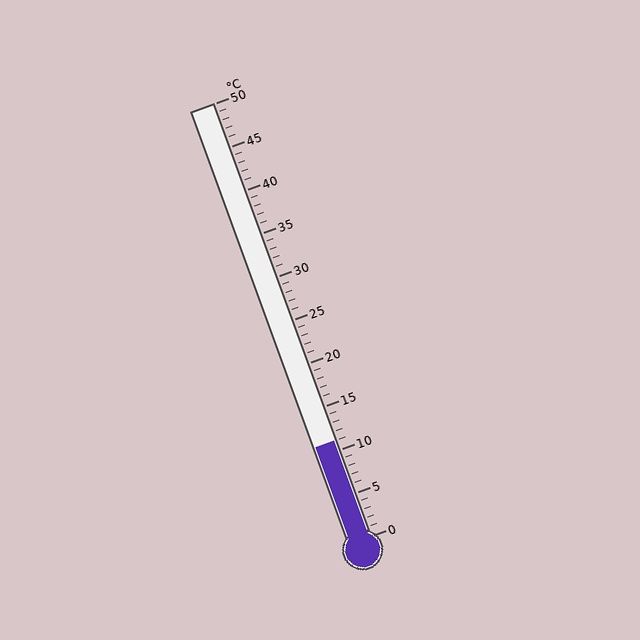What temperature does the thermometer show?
The thermometer shows approximately 11°C.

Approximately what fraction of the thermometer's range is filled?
The thermometer is filled to approximately 20% of its range.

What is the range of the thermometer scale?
The thermometer scale ranges from 0°C to 50°C.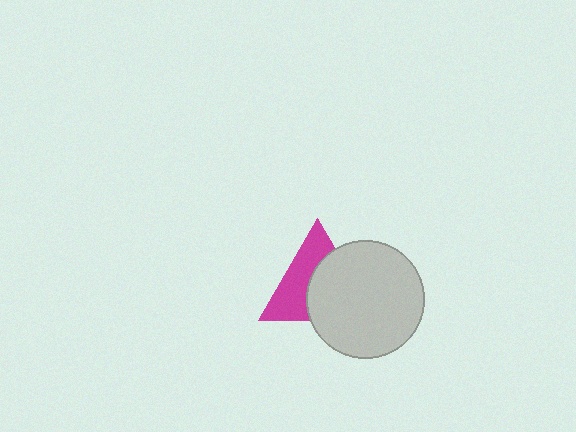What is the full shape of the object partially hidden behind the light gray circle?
The partially hidden object is a magenta triangle.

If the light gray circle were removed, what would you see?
You would see the complete magenta triangle.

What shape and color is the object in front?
The object in front is a light gray circle.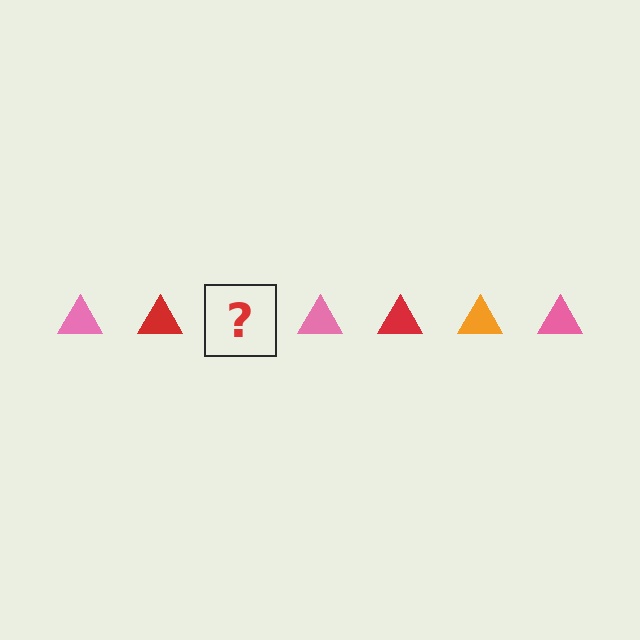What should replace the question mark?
The question mark should be replaced with an orange triangle.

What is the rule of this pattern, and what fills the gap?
The rule is that the pattern cycles through pink, red, orange triangles. The gap should be filled with an orange triangle.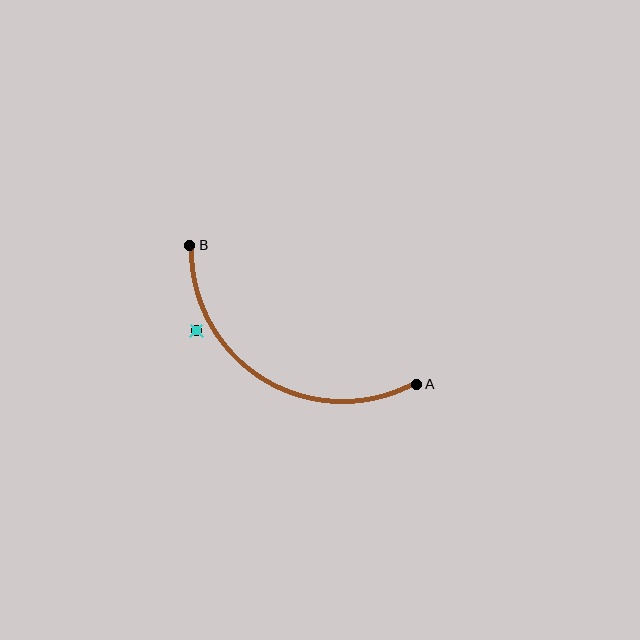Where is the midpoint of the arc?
The arc midpoint is the point on the curve farthest from the straight line joining A and B. It sits below that line.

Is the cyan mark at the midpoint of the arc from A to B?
No — the cyan mark does not lie on the arc at all. It sits slightly outside the curve.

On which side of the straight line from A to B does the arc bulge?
The arc bulges below the straight line connecting A and B.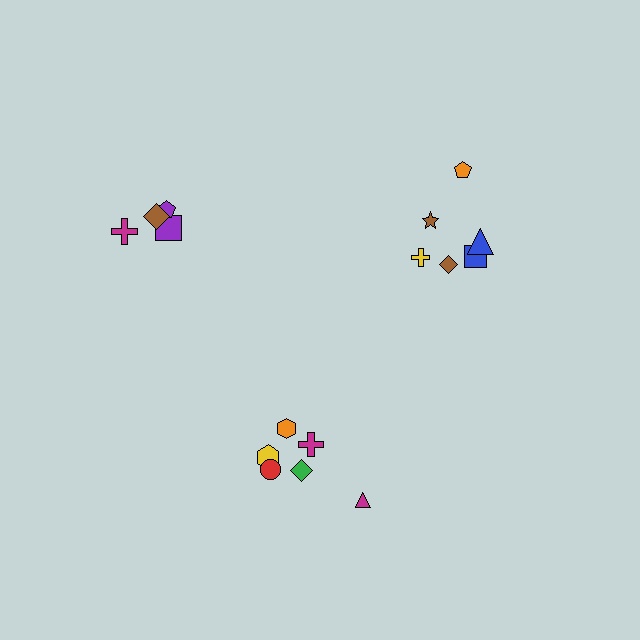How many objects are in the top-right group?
There are 6 objects.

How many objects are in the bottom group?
There are 6 objects.